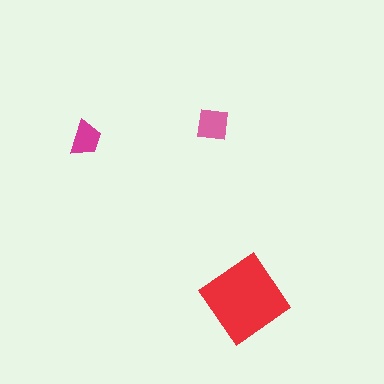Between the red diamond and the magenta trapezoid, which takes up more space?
The red diamond.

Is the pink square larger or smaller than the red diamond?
Smaller.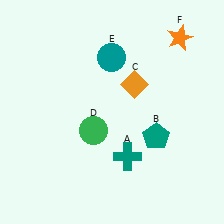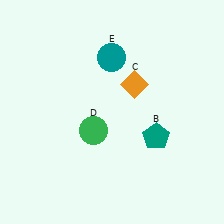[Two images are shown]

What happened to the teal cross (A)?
The teal cross (A) was removed in Image 2. It was in the bottom-right area of Image 1.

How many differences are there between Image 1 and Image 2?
There are 2 differences between the two images.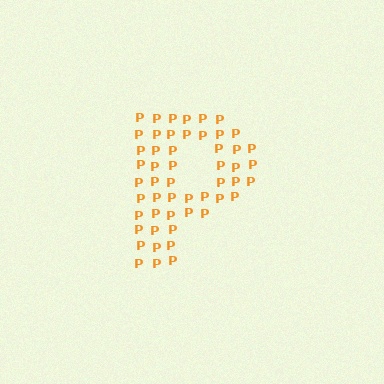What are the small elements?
The small elements are letter P's.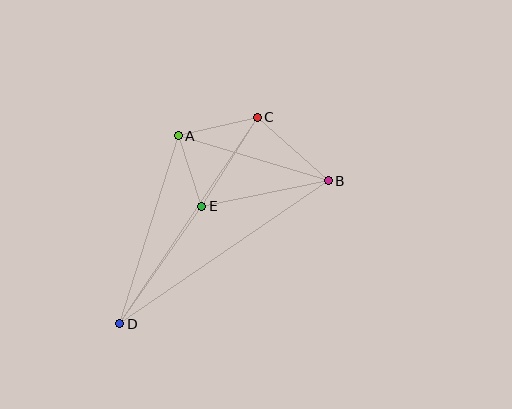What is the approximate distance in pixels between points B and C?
The distance between B and C is approximately 95 pixels.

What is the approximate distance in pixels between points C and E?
The distance between C and E is approximately 105 pixels.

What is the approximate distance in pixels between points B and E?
The distance between B and E is approximately 129 pixels.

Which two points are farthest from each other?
Points B and D are farthest from each other.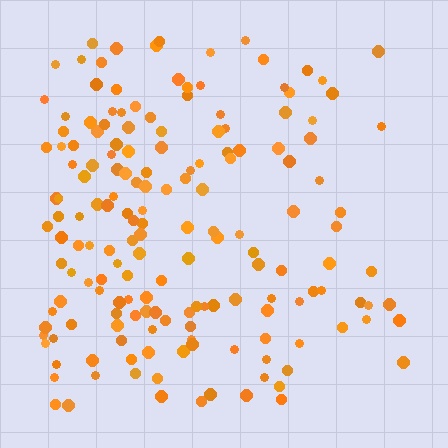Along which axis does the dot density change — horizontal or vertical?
Horizontal.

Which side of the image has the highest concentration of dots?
The left.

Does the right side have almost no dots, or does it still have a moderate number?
Still a moderate number, just noticeably fewer than the left.